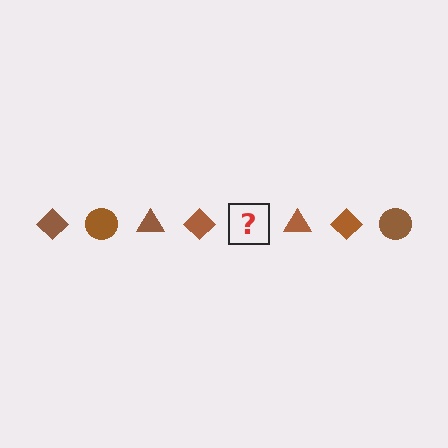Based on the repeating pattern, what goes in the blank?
The blank should be a brown circle.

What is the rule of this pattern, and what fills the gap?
The rule is that the pattern cycles through diamond, circle, triangle shapes in brown. The gap should be filled with a brown circle.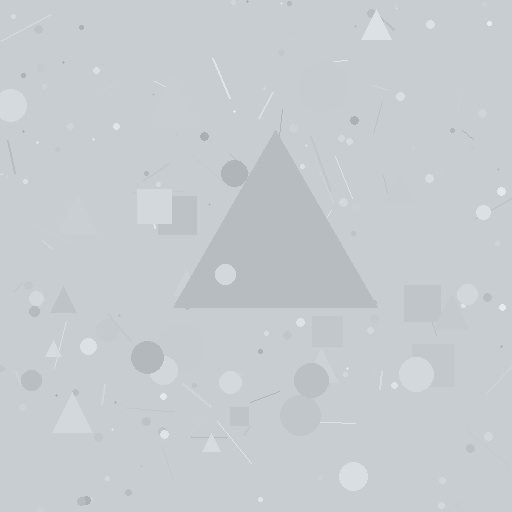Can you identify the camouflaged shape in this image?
The camouflaged shape is a triangle.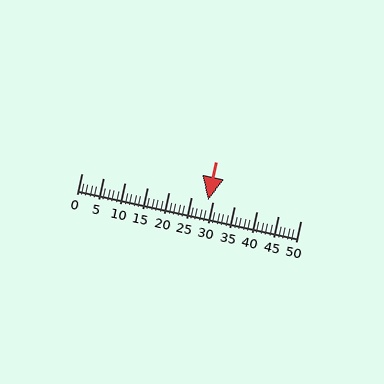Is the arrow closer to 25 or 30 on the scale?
The arrow is closer to 30.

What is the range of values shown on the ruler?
The ruler shows values from 0 to 50.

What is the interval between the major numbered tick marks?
The major tick marks are spaced 5 units apart.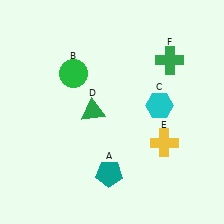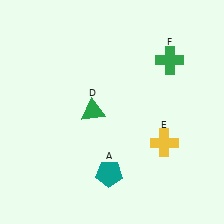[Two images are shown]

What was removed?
The green circle (B), the cyan hexagon (C) were removed in Image 2.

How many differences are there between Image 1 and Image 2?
There are 2 differences between the two images.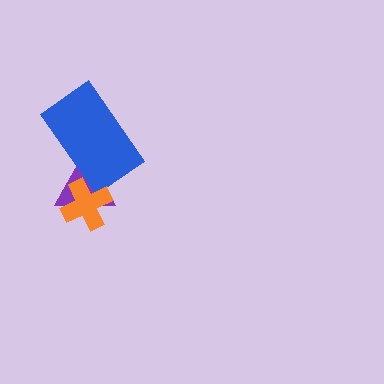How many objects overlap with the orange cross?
2 objects overlap with the orange cross.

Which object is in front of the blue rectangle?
The orange cross is in front of the blue rectangle.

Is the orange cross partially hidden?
No, no other shape covers it.